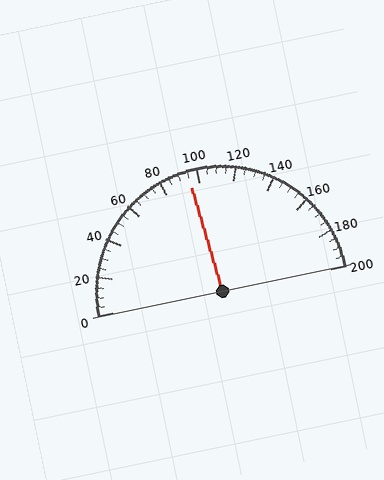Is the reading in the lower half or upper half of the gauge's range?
The reading is in the lower half of the range (0 to 200).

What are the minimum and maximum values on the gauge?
The gauge ranges from 0 to 200.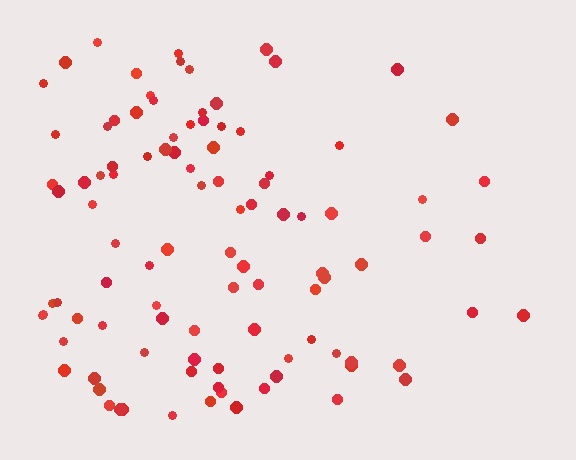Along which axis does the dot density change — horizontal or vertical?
Horizontal.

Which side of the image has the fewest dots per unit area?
The right.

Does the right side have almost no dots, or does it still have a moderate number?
Still a moderate number, just noticeably fewer than the left.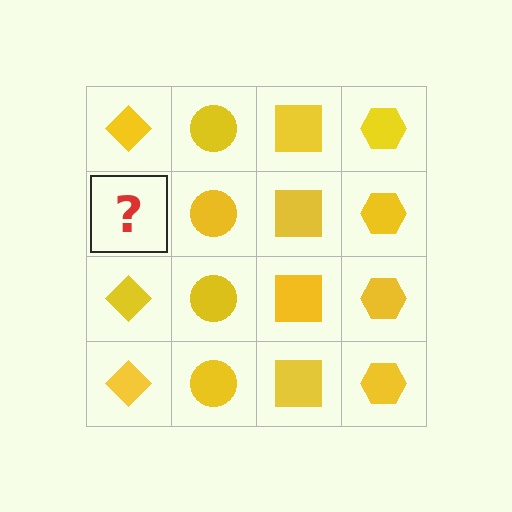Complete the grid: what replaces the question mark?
The question mark should be replaced with a yellow diamond.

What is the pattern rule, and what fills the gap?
The rule is that each column has a consistent shape. The gap should be filled with a yellow diamond.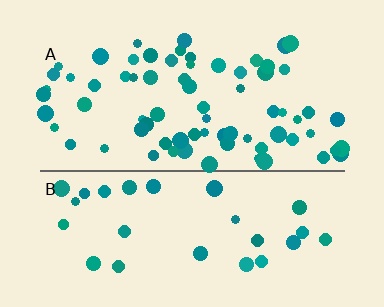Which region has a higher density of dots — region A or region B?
A (the top).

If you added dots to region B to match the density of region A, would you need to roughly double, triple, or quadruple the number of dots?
Approximately double.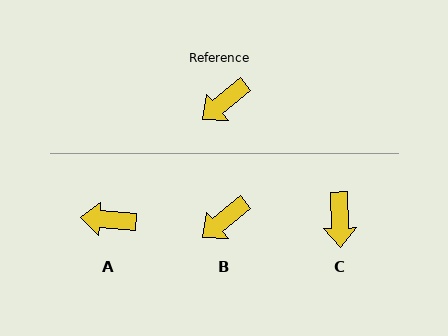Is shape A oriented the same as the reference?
No, it is off by about 44 degrees.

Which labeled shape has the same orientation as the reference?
B.